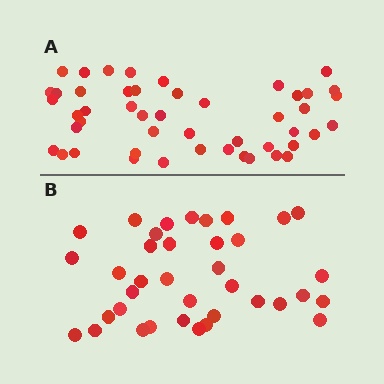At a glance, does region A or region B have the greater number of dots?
Region A (the top region) has more dots.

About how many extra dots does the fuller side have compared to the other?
Region A has roughly 12 or so more dots than region B.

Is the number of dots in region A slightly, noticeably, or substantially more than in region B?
Region A has noticeably more, but not dramatically so. The ratio is roughly 1.3 to 1.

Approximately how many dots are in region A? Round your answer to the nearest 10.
About 50 dots. (The exact count is 48, which rounds to 50.)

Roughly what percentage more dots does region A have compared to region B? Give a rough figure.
About 30% more.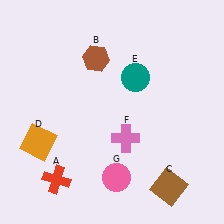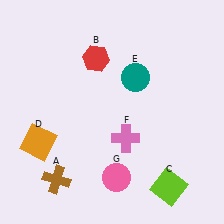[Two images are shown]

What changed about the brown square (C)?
In Image 1, C is brown. In Image 2, it changed to lime.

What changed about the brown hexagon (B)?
In Image 1, B is brown. In Image 2, it changed to red.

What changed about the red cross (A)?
In Image 1, A is red. In Image 2, it changed to brown.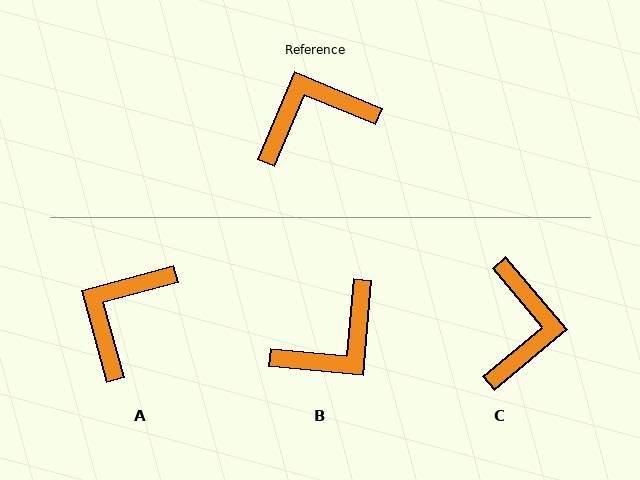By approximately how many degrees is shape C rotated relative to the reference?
Approximately 117 degrees clockwise.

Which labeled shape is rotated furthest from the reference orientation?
B, about 162 degrees away.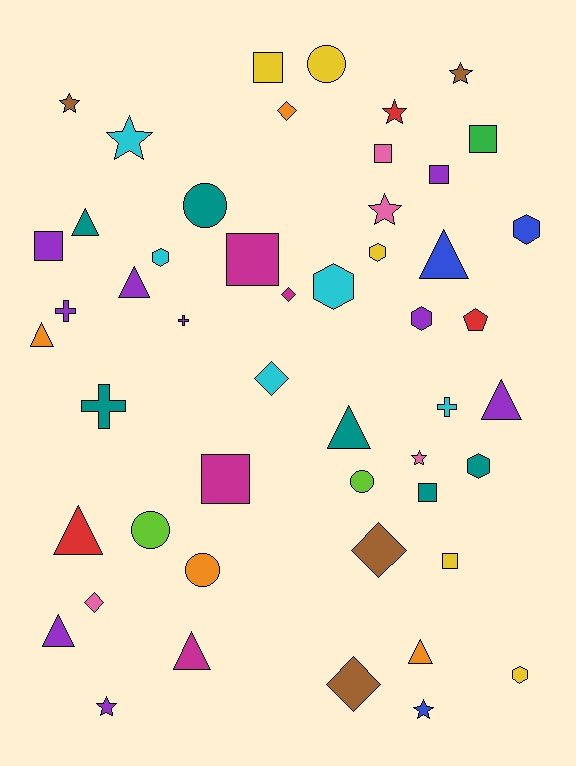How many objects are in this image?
There are 50 objects.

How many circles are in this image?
There are 5 circles.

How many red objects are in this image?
There are 3 red objects.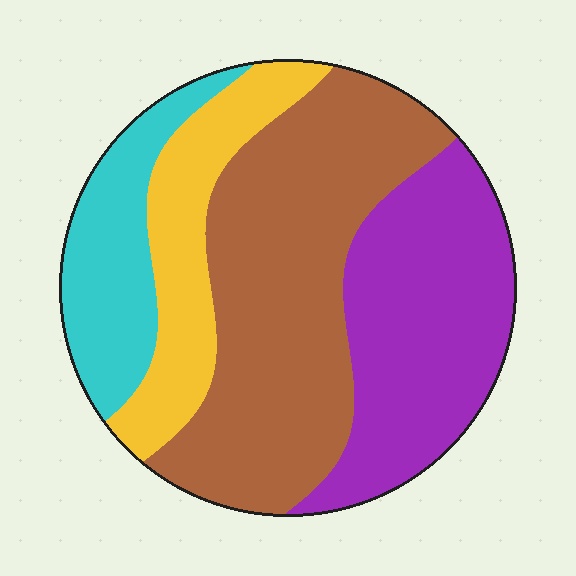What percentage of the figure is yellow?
Yellow covers 16% of the figure.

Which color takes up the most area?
Brown, at roughly 40%.